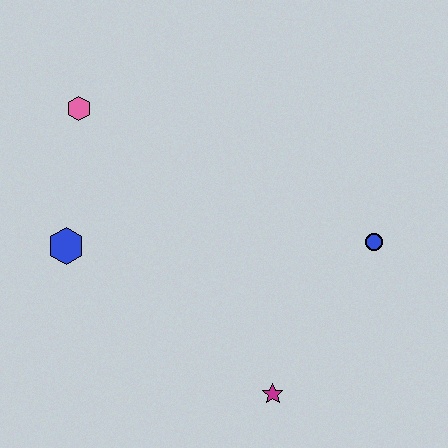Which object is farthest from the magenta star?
The pink hexagon is farthest from the magenta star.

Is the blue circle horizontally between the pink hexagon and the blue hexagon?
No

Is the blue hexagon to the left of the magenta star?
Yes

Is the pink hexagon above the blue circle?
Yes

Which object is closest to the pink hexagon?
The blue hexagon is closest to the pink hexagon.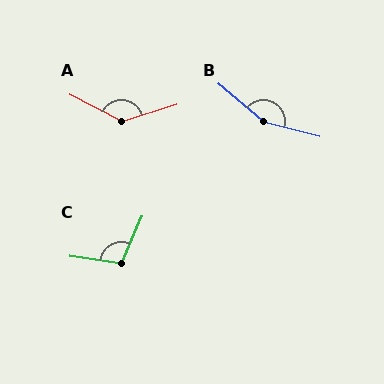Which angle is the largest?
B, at approximately 154 degrees.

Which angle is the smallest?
C, at approximately 105 degrees.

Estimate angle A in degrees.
Approximately 135 degrees.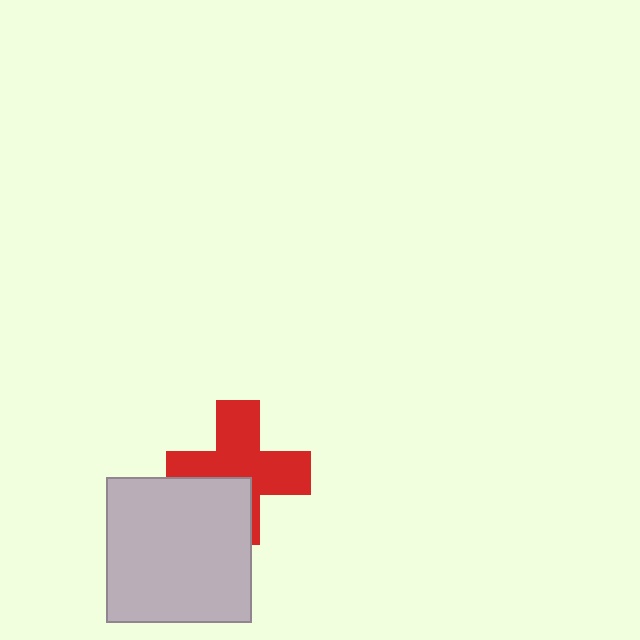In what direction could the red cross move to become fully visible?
The red cross could move up. That would shift it out from behind the light gray square entirely.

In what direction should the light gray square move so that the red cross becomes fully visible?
The light gray square should move down. That is the shortest direction to clear the overlap and leave the red cross fully visible.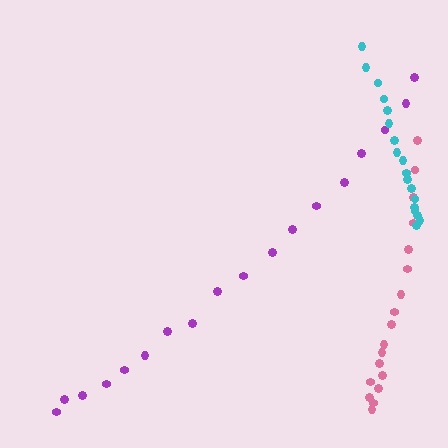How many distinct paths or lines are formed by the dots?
There are 3 distinct paths.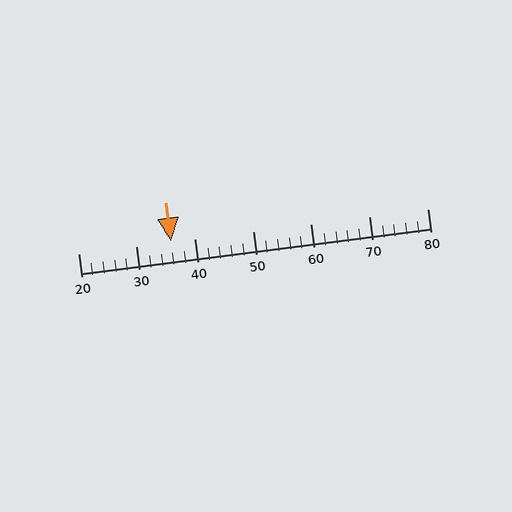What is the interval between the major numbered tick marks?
The major tick marks are spaced 10 units apart.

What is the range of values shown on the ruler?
The ruler shows values from 20 to 80.